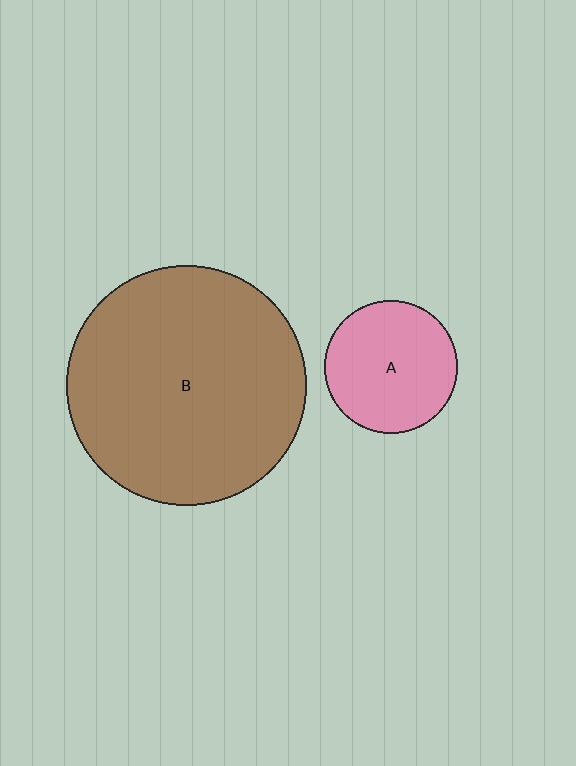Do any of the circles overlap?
No, none of the circles overlap.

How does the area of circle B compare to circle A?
Approximately 3.2 times.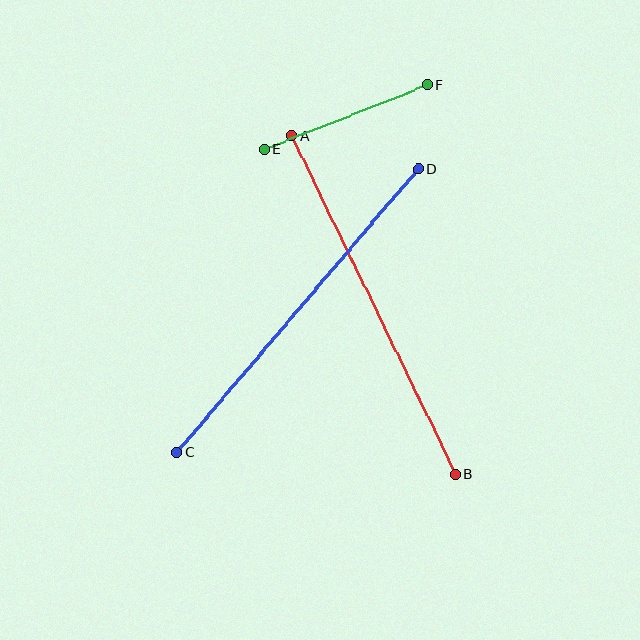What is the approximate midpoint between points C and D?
The midpoint is at approximately (297, 311) pixels.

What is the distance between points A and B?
The distance is approximately 375 pixels.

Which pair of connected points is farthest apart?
Points A and B are farthest apart.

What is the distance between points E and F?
The distance is approximately 175 pixels.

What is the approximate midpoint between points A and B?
The midpoint is at approximately (374, 305) pixels.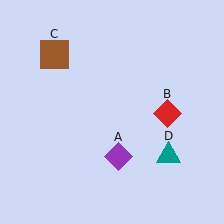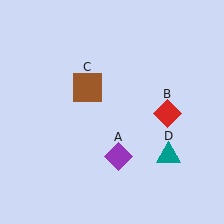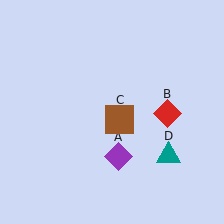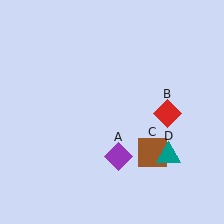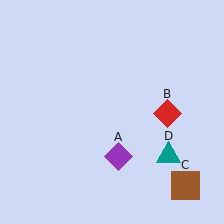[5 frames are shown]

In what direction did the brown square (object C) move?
The brown square (object C) moved down and to the right.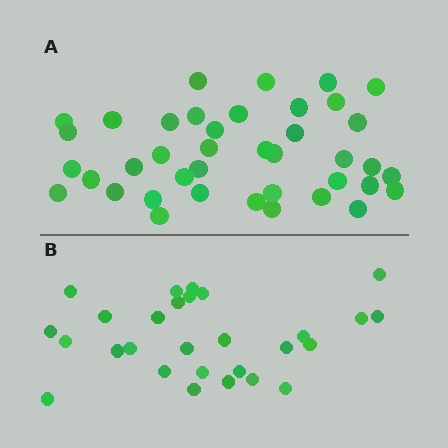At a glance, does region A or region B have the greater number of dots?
Region A (the top region) has more dots.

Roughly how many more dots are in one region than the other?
Region A has roughly 12 or so more dots than region B.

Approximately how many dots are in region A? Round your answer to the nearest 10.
About 40 dots.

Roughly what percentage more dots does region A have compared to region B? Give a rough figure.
About 45% more.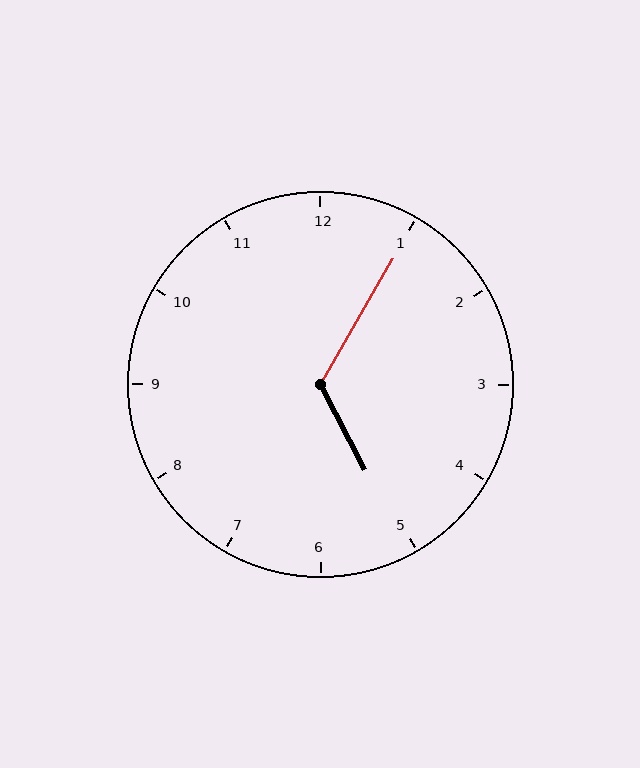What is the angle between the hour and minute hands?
Approximately 122 degrees.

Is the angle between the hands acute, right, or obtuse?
It is obtuse.